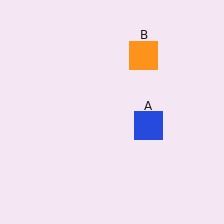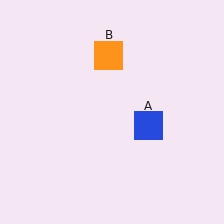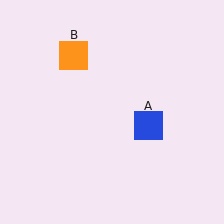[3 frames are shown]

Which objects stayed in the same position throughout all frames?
Blue square (object A) remained stationary.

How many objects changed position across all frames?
1 object changed position: orange square (object B).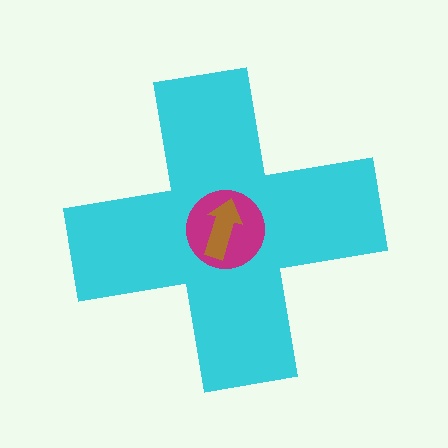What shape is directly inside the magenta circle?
The brown arrow.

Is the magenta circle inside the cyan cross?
Yes.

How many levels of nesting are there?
3.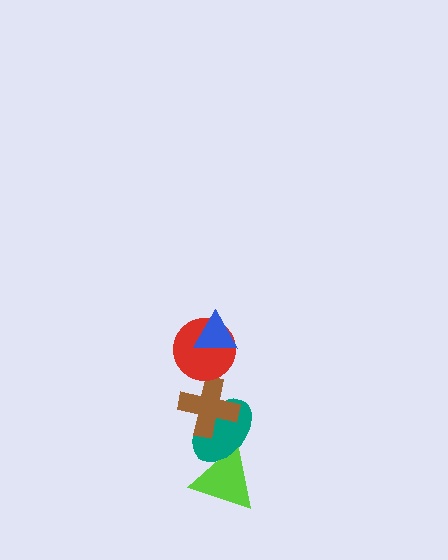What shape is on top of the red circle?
The blue triangle is on top of the red circle.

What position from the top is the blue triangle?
The blue triangle is 1st from the top.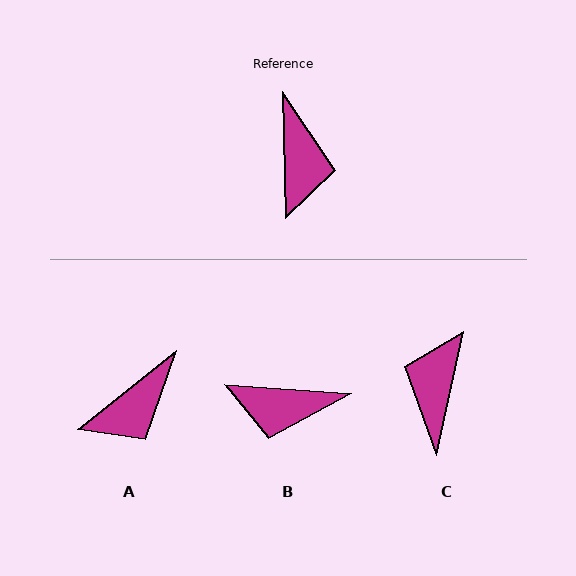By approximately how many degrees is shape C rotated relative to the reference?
Approximately 166 degrees counter-clockwise.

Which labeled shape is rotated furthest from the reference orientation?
C, about 166 degrees away.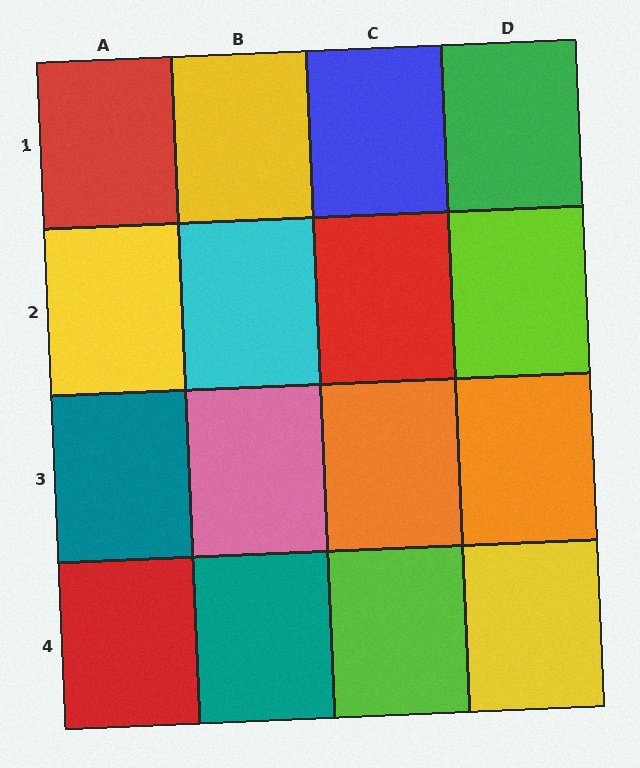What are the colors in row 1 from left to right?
Red, yellow, blue, green.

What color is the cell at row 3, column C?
Orange.